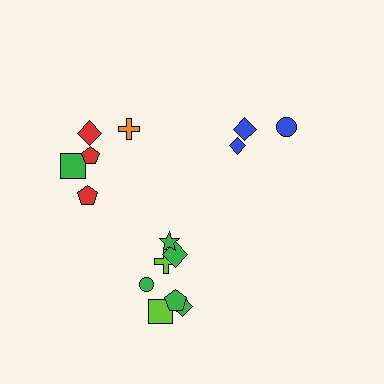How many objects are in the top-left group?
There are 5 objects.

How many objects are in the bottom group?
There are 7 objects.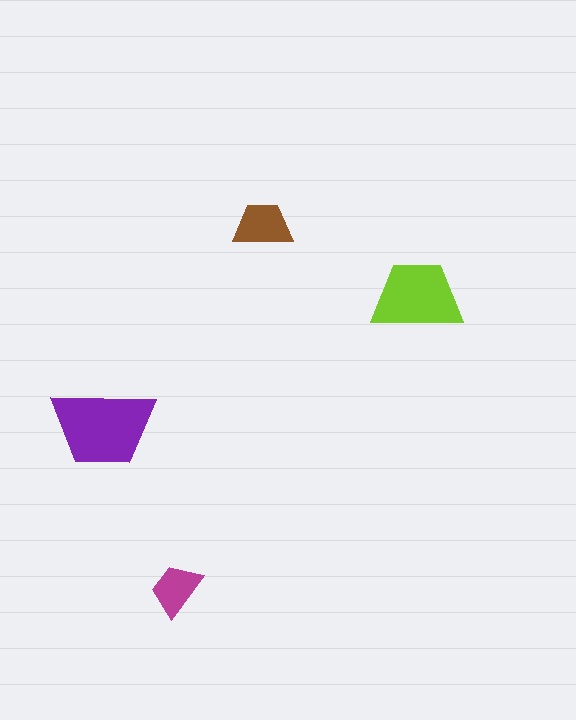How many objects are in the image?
There are 4 objects in the image.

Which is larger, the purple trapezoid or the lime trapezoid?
The purple one.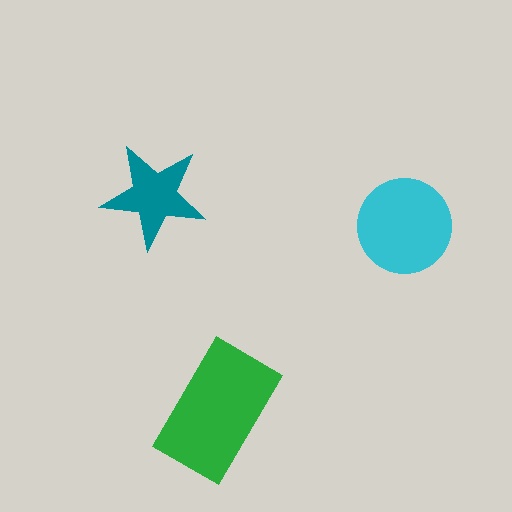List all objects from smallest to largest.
The teal star, the cyan circle, the green rectangle.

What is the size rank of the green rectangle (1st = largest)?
1st.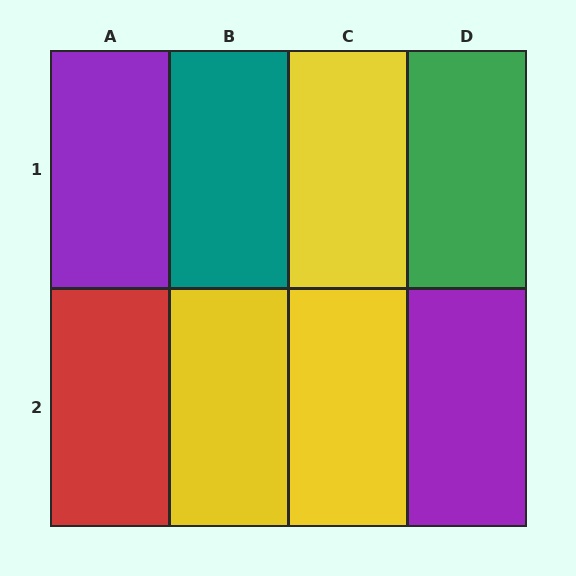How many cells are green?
1 cell is green.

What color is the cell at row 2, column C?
Yellow.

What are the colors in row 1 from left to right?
Purple, teal, yellow, green.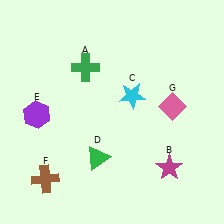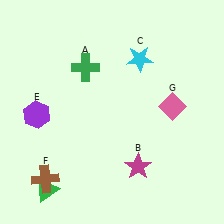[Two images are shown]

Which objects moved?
The objects that moved are: the magenta star (B), the cyan star (C), the green triangle (D).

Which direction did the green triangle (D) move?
The green triangle (D) moved left.